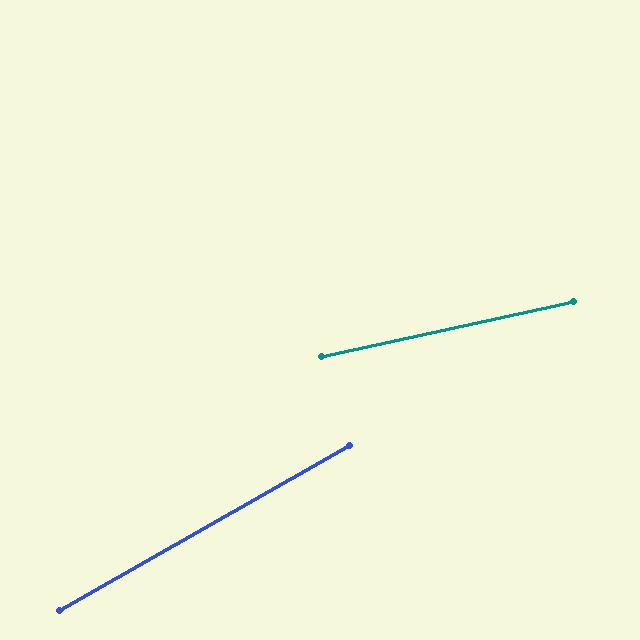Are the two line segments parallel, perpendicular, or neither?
Neither parallel nor perpendicular — they differ by about 17°.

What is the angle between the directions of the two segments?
Approximately 17 degrees.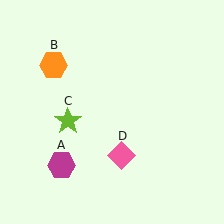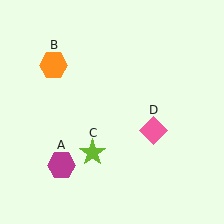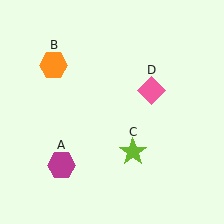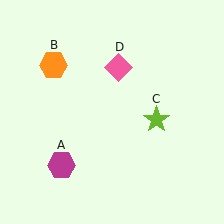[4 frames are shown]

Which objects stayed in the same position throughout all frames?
Magenta hexagon (object A) and orange hexagon (object B) remained stationary.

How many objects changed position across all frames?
2 objects changed position: lime star (object C), pink diamond (object D).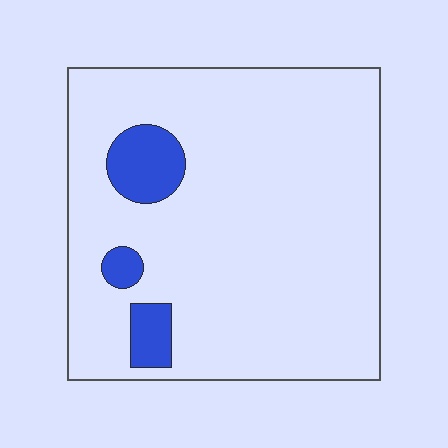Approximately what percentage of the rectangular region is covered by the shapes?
Approximately 10%.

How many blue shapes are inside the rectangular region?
3.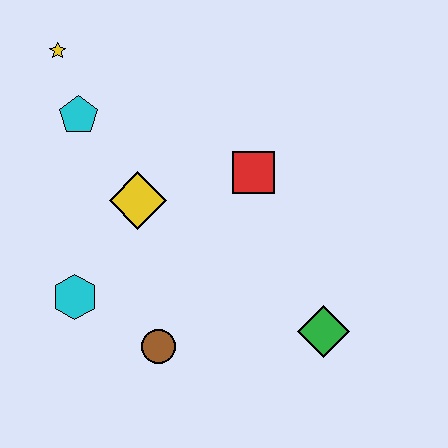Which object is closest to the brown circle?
The cyan hexagon is closest to the brown circle.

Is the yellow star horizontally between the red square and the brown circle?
No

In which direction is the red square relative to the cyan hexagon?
The red square is to the right of the cyan hexagon.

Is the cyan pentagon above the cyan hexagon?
Yes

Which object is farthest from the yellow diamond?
The green diamond is farthest from the yellow diamond.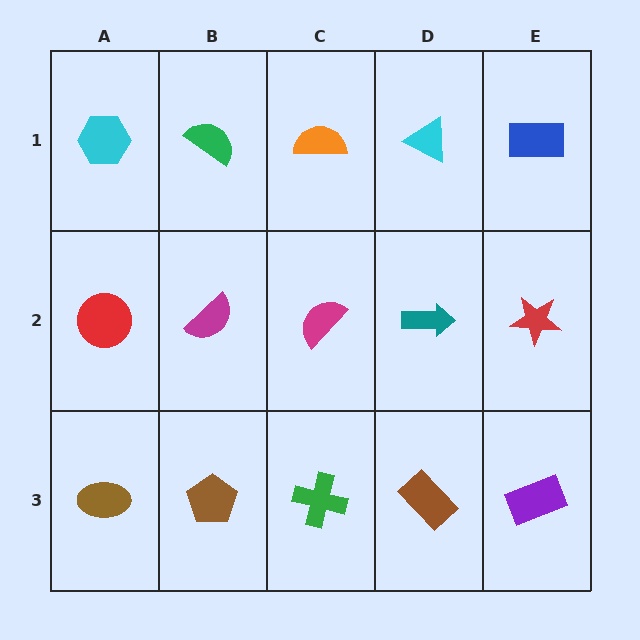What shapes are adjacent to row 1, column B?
A magenta semicircle (row 2, column B), a cyan hexagon (row 1, column A), an orange semicircle (row 1, column C).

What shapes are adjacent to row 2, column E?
A blue rectangle (row 1, column E), a purple rectangle (row 3, column E), a teal arrow (row 2, column D).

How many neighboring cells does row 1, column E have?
2.